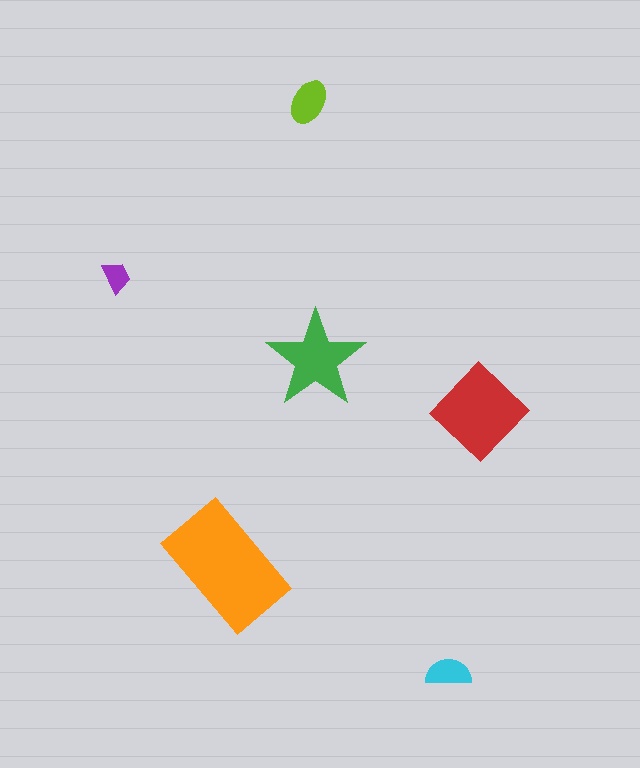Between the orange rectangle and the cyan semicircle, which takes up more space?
The orange rectangle.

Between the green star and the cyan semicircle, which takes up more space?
The green star.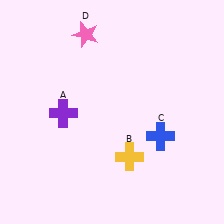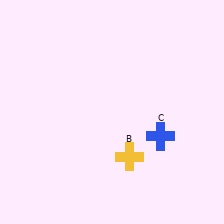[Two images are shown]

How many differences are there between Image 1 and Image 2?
There are 2 differences between the two images.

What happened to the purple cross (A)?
The purple cross (A) was removed in Image 2. It was in the bottom-left area of Image 1.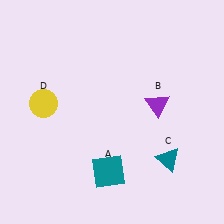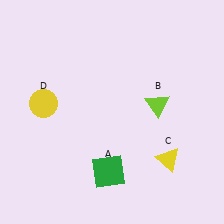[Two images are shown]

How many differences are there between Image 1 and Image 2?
There are 3 differences between the two images.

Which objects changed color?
A changed from teal to green. B changed from purple to lime. C changed from teal to yellow.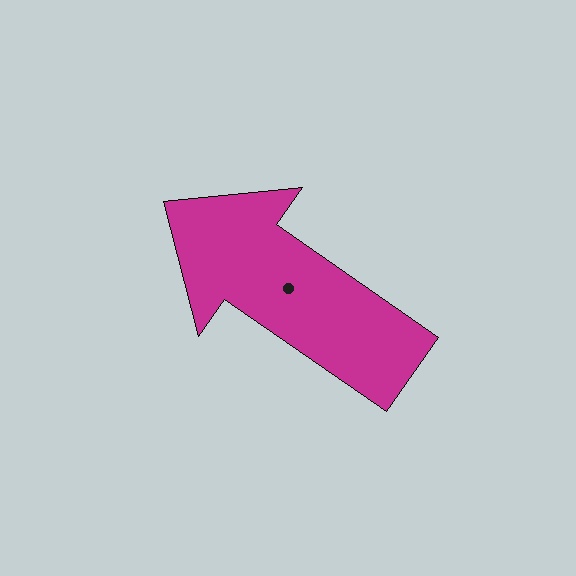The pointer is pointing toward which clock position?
Roughly 10 o'clock.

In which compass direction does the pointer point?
Northwest.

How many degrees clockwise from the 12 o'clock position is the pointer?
Approximately 305 degrees.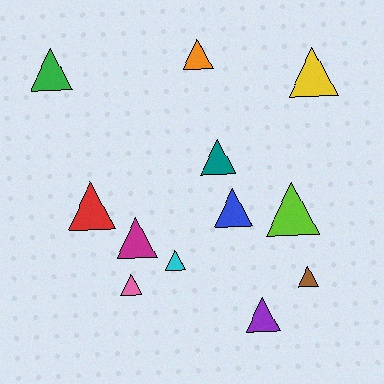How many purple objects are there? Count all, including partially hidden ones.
There is 1 purple object.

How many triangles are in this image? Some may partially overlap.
There are 12 triangles.